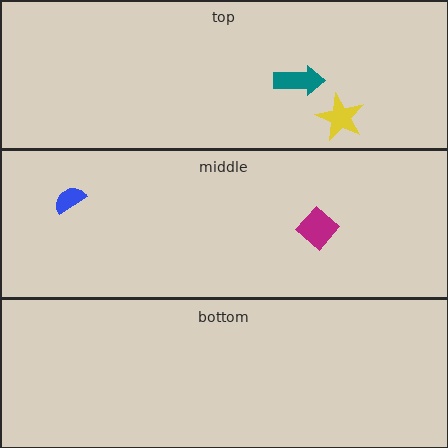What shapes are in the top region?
The teal arrow, the yellow star.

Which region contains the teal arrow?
The top region.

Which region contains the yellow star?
The top region.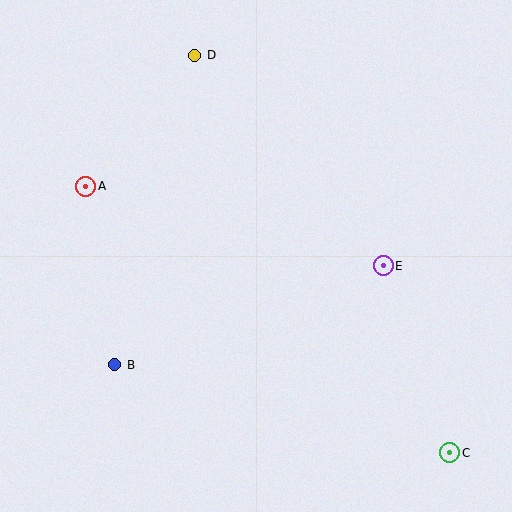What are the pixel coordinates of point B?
Point B is at (115, 365).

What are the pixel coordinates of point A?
Point A is at (86, 186).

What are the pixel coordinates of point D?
Point D is at (195, 55).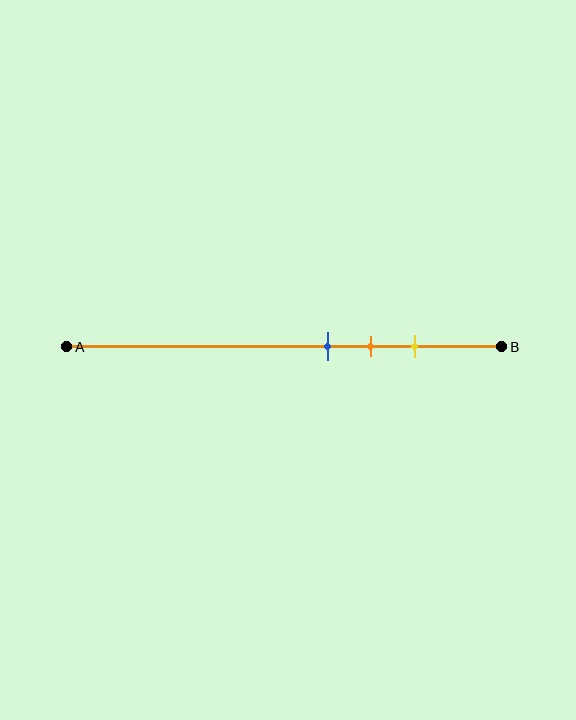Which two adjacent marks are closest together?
The blue and orange marks are the closest adjacent pair.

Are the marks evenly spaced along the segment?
Yes, the marks are approximately evenly spaced.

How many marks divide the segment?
There are 3 marks dividing the segment.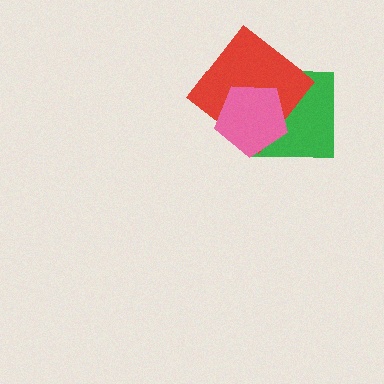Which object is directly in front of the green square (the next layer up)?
The red diamond is directly in front of the green square.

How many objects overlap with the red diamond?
2 objects overlap with the red diamond.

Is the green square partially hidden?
Yes, it is partially covered by another shape.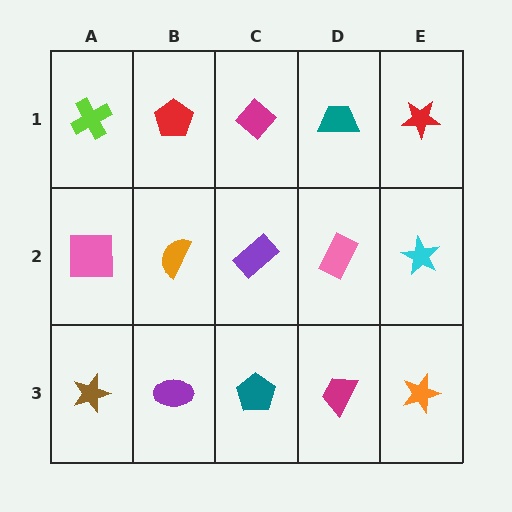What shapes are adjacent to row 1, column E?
A cyan star (row 2, column E), a teal trapezoid (row 1, column D).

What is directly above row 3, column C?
A purple rectangle.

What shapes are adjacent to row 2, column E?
A red star (row 1, column E), an orange star (row 3, column E), a pink rectangle (row 2, column D).